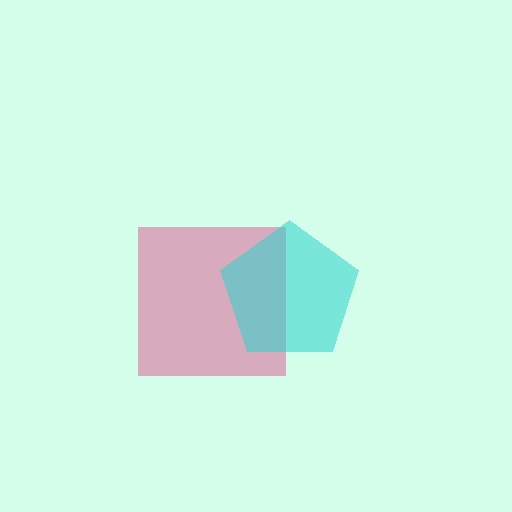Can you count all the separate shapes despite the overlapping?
Yes, there are 2 separate shapes.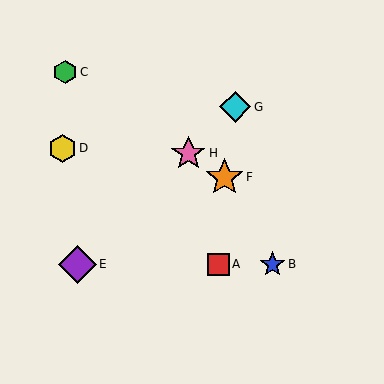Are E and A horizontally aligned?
Yes, both are at y≈264.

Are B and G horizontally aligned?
No, B is at y≈264 and G is at y≈107.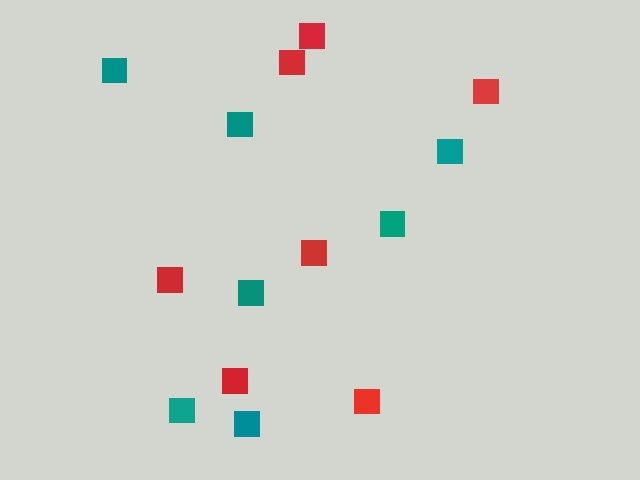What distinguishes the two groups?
There are 2 groups: one group of teal squares (7) and one group of red squares (7).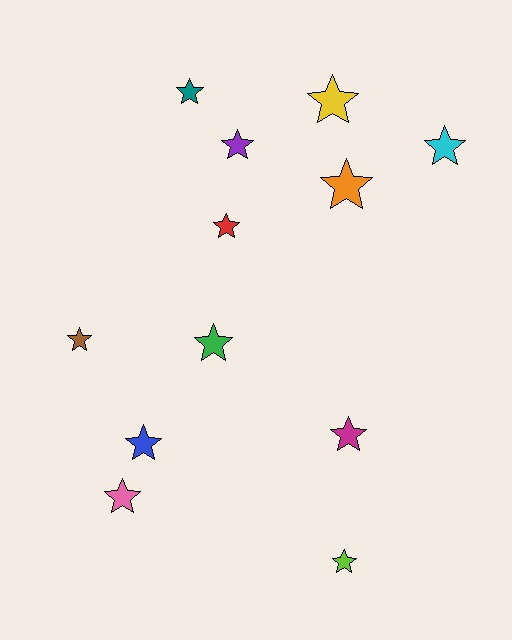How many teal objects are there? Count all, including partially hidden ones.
There is 1 teal object.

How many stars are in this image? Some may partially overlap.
There are 12 stars.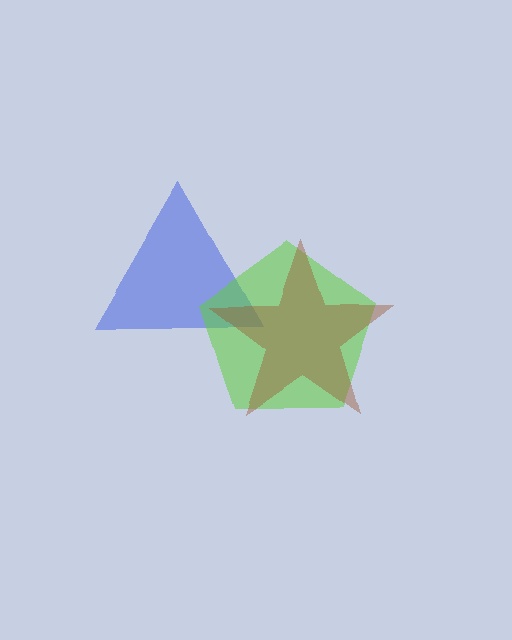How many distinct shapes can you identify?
There are 3 distinct shapes: a blue triangle, a lime pentagon, a brown star.